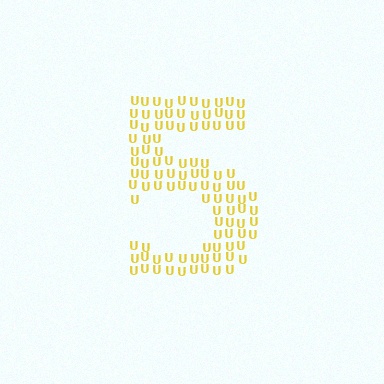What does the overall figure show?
The overall figure shows the digit 5.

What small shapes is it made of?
It is made of small letter U's.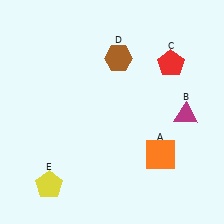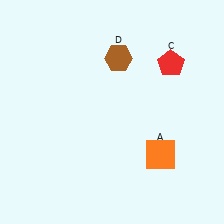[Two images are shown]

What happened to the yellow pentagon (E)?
The yellow pentagon (E) was removed in Image 2. It was in the bottom-left area of Image 1.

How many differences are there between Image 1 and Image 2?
There are 2 differences between the two images.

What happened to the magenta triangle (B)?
The magenta triangle (B) was removed in Image 2. It was in the bottom-right area of Image 1.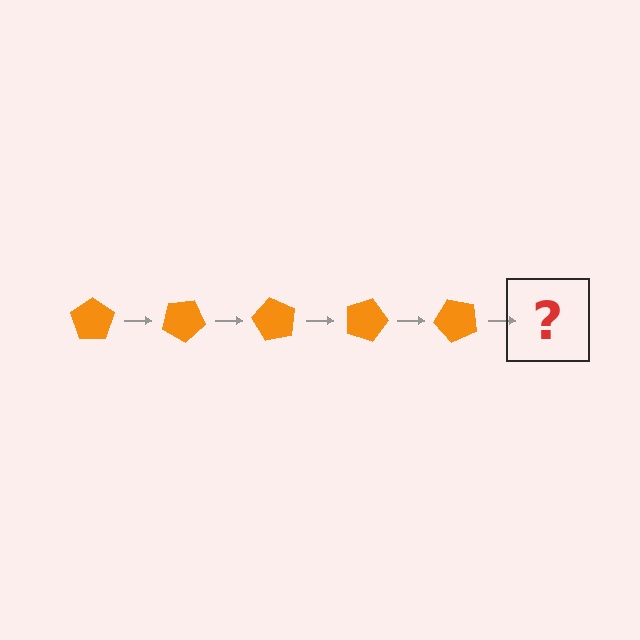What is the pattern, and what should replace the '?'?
The pattern is that the pentagon rotates 30 degrees each step. The '?' should be an orange pentagon rotated 150 degrees.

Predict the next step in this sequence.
The next step is an orange pentagon rotated 150 degrees.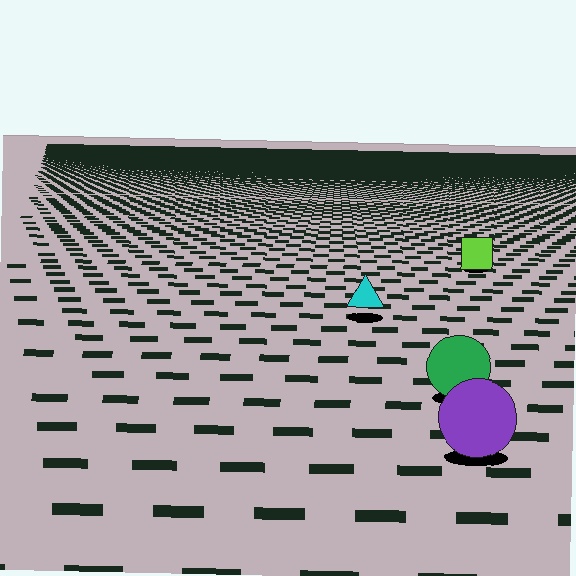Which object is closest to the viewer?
The purple circle is closest. The texture marks near it are larger and more spread out.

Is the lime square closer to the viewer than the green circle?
No. The green circle is closer — you can tell from the texture gradient: the ground texture is coarser near it.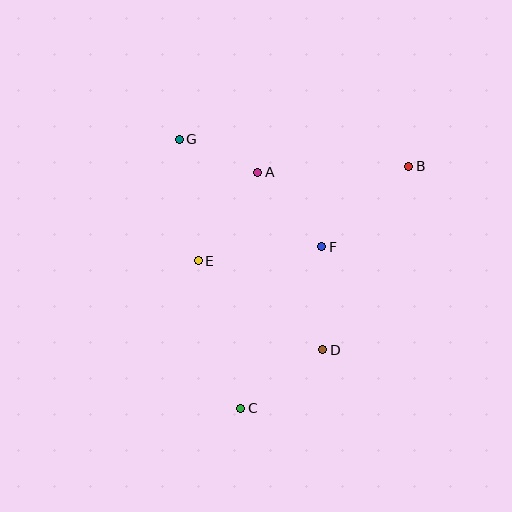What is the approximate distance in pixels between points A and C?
The distance between A and C is approximately 237 pixels.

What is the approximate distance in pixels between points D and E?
The distance between D and E is approximately 153 pixels.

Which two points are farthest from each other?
Points B and C are farthest from each other.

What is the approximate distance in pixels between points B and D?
The distance between B and D is approximately 203 pixels.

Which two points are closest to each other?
Points A and G are closest to each other.